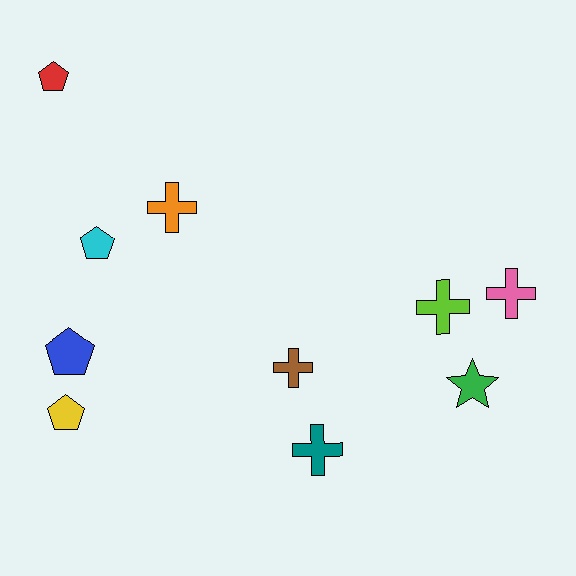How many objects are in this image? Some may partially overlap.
There are 10 objects.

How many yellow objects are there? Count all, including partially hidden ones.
There is 1 yellow object.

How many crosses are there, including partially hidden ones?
There are 5 crosses.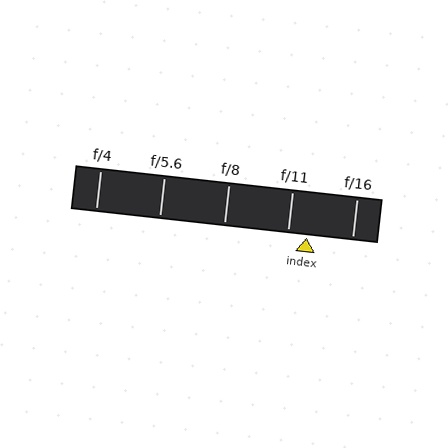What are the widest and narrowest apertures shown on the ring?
The widest aperture shown is f/4 and the narrowest is f/16.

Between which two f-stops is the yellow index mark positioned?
The index mark is between f/11 and f/16.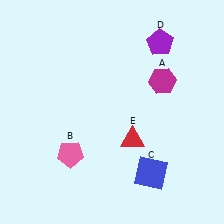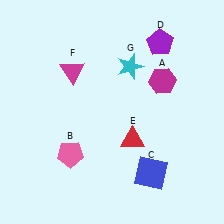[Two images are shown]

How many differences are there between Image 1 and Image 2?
There are 2 differences between the two images.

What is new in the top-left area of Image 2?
A magenta triangle (F) was added in the top-left area of Image 2.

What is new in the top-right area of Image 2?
A cyan star (G) was added in the top-right area of Image 2.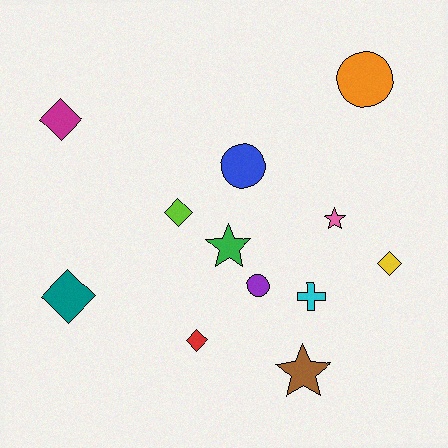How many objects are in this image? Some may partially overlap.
There are 12 objects.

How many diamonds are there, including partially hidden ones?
There are 5 diamonds.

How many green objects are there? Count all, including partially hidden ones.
There is 1 green object.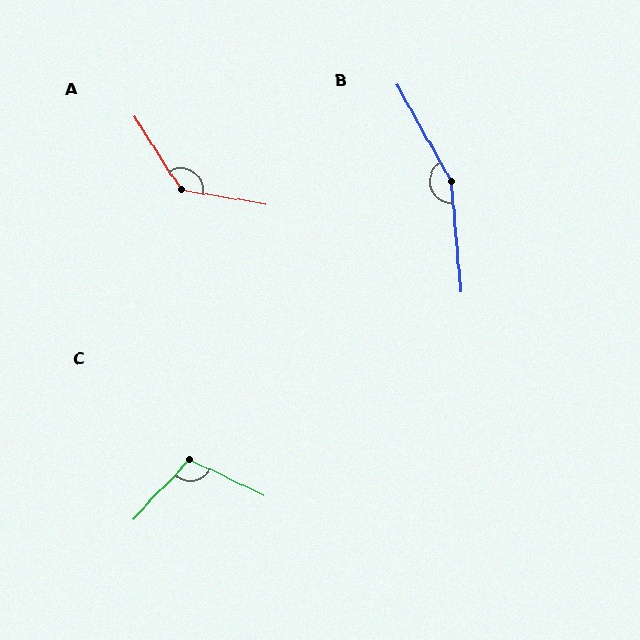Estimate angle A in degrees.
Approximately 132 degrees.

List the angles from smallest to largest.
C (108°), A (132°), B (156°).